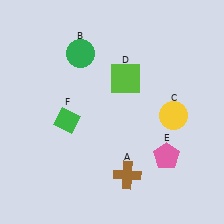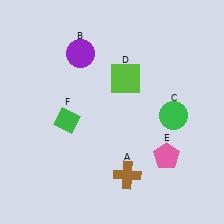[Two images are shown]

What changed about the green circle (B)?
In Image 1, B is green. In Image 2, it changed to purple.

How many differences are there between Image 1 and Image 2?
There are 2 differences between the two images.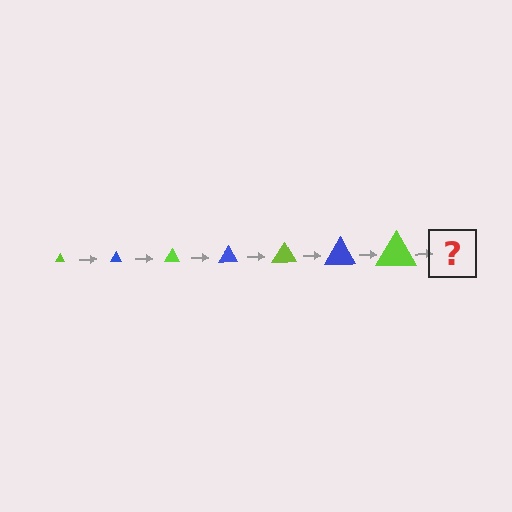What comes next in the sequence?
The next element should be a blue triangle, larger than the previous one.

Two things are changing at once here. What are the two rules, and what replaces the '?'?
The two rules are that the triangle grows larger each step and the color cycles through lime and blue. The '?' should be a blue triangle, larger than the previous one.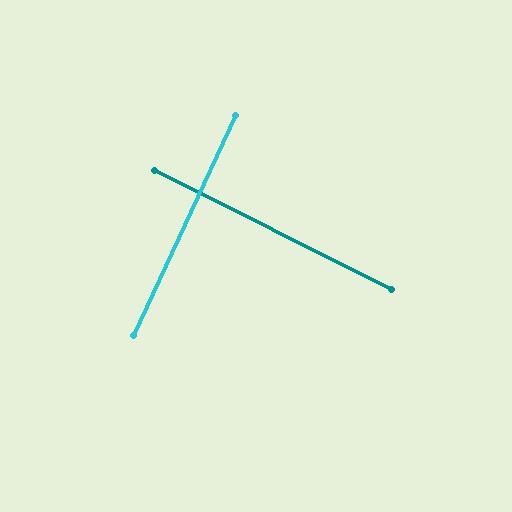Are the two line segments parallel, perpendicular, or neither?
Perpendicular — they meet at approximately 88°.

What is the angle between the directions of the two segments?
Approximately 88 degrees.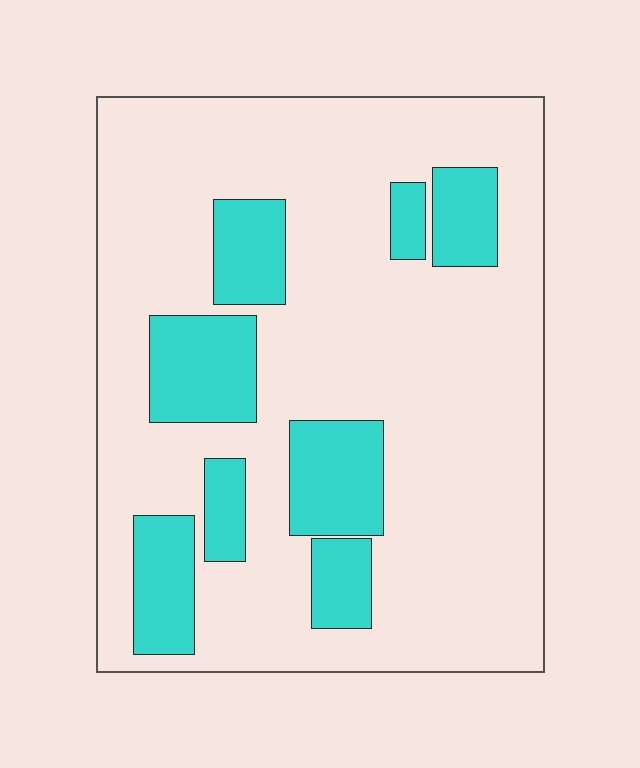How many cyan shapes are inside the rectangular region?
8.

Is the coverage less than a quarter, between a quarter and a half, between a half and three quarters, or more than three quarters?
Less than a quarter.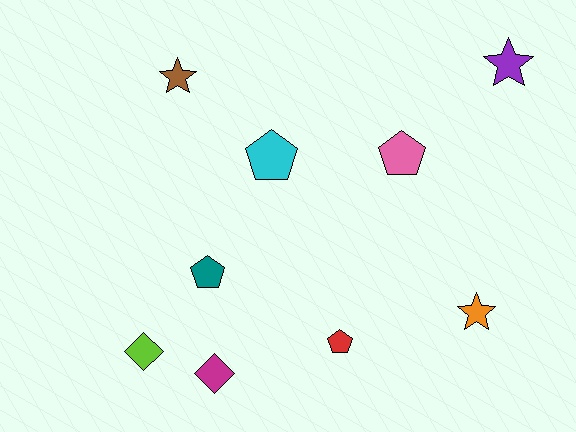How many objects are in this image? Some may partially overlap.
There are 9 objects.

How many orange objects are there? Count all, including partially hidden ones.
There is 1 orange object.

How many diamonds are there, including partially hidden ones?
There are 2 diamonds.